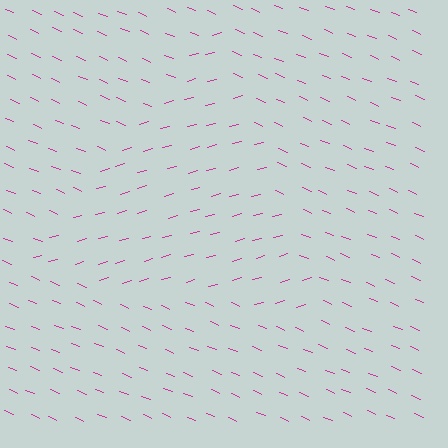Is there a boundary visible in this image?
Yes, there is a texture boundary formed by a change in line orientation.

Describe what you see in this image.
The image is filled with small magenta line segments. A triangle region in the image has lines oriented differently from the surrounding lines, creating a visible texture boundary.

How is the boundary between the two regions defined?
The boundary is defined purely by a change in line orientation (approximately 38 degrees difference). All lines are the same color and thickness.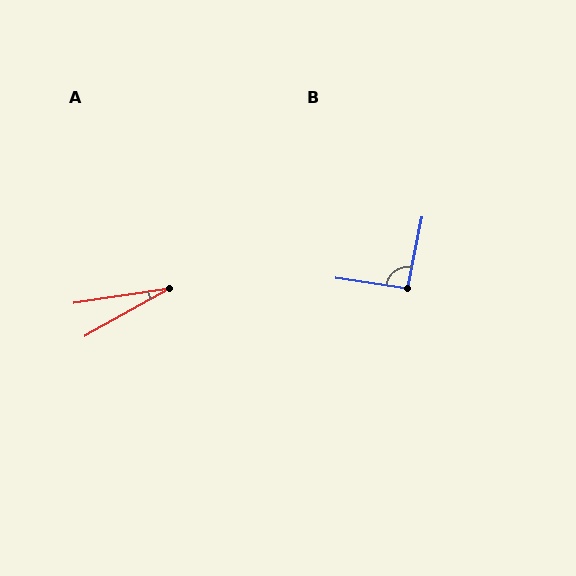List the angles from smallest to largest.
A (21°), B (93°).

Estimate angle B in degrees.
Approximately 93 degrees.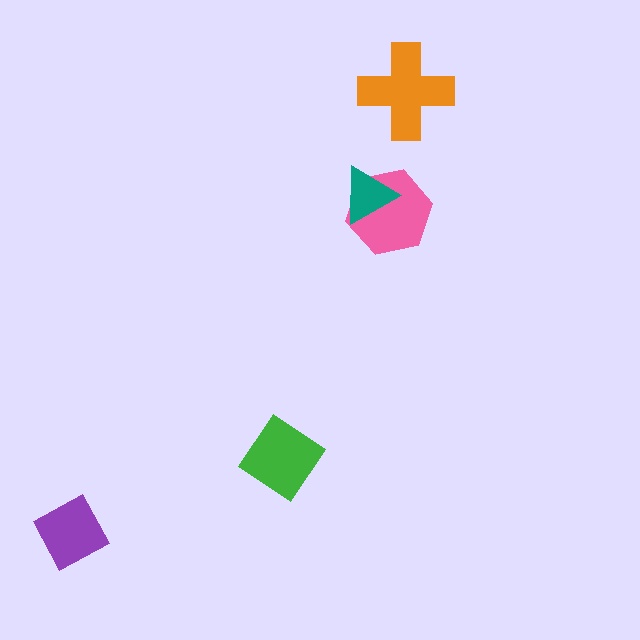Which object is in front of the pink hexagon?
The teal triangle is in front of the pink hexagon.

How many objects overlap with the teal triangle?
1 object overlaps with the teal triangle.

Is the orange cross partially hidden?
No, no other shape covers it.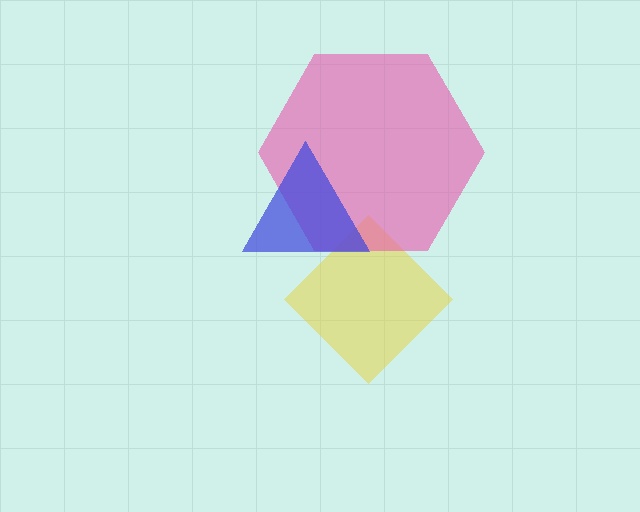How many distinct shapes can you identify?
There are 3 distinct shapes: a yellow diamond, a pink hexagon, a blue triangle.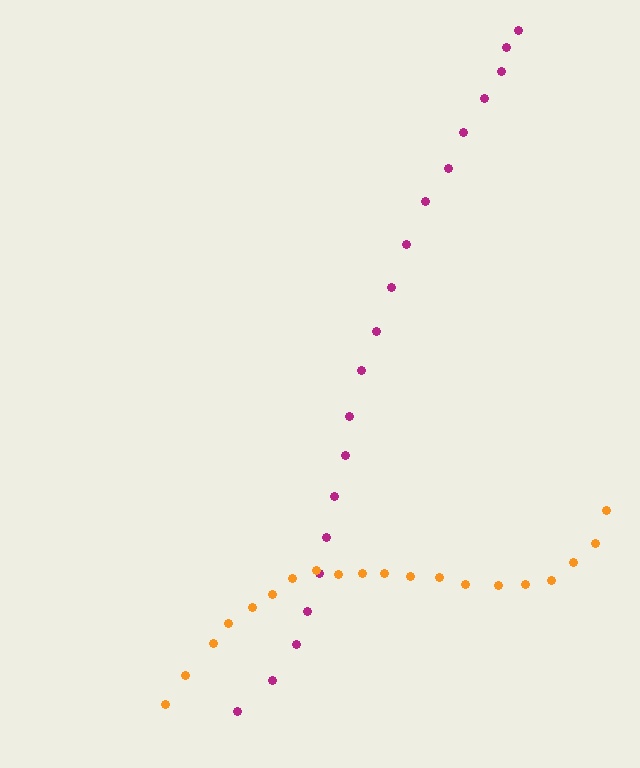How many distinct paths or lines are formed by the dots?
There are 2 distinct paths.